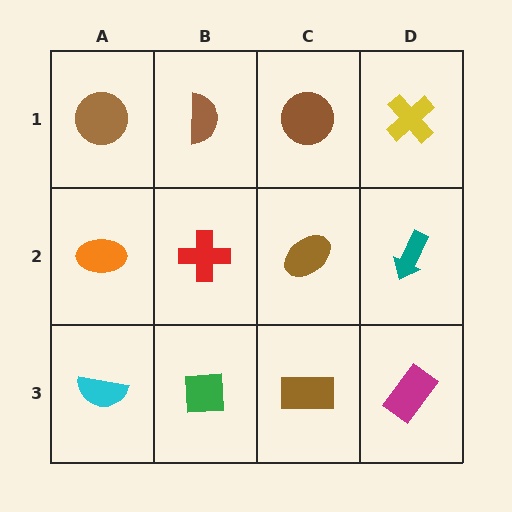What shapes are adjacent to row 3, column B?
A red cross (row 2, column B), a cyan semicircle (row 3, column A), a brown rectangle (row 3, column C).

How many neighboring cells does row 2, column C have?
4.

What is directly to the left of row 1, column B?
A brown circle.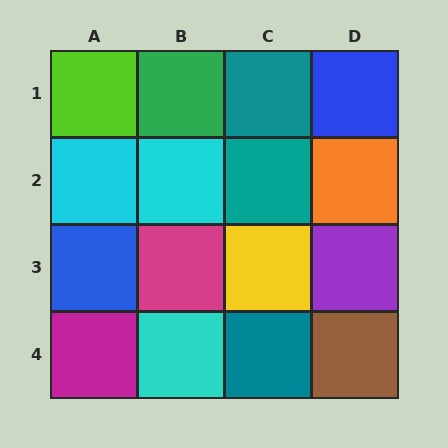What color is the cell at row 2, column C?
Teal.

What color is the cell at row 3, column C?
Yellow.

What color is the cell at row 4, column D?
Brown.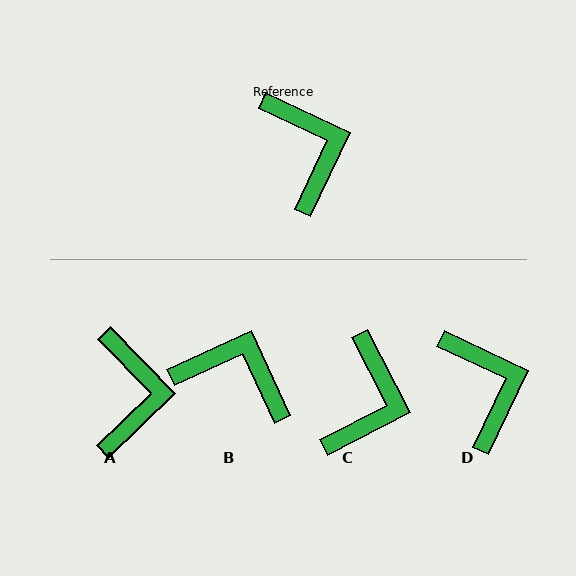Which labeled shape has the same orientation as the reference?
D.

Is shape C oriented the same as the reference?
No, it is off by about 37 degrees.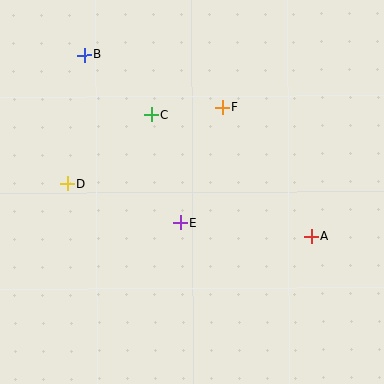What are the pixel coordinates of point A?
Point A is at (312, 237).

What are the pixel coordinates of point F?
Point F is at (222, 107).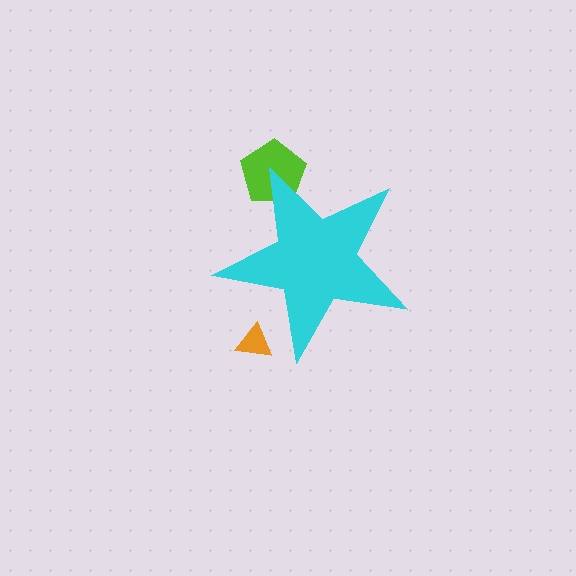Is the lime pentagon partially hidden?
Yes, the lime pentagon is partially hidden behind the cyan star.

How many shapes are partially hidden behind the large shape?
3 shapes are partially hidden.